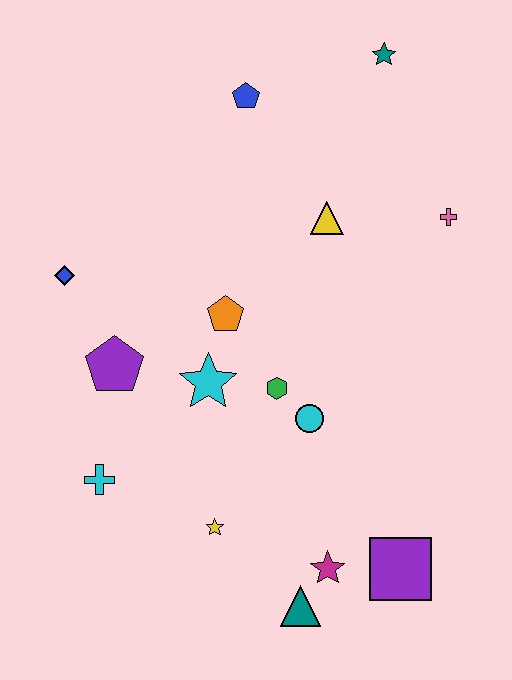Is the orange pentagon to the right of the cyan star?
Yes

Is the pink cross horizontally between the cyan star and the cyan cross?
No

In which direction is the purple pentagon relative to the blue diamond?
The purple pentagon is below the blue diamond.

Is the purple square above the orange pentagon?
No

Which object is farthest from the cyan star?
The teal star is farthest from the cyan star.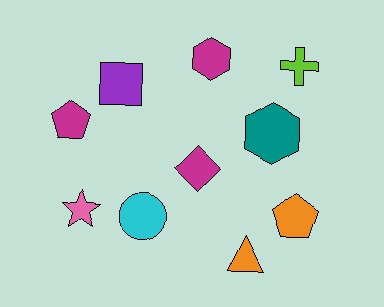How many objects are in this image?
There are 10 objects.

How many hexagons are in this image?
There are 2 hexagons.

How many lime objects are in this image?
There is 1 lime object.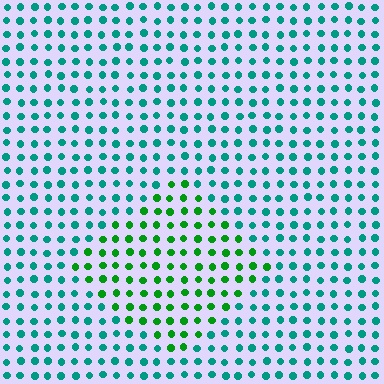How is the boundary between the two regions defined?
The boundary is defined purely by a slight shift in hue (about 44 degrees). Spacing, size, and orientation are identical on both sides.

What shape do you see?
I see a diamond.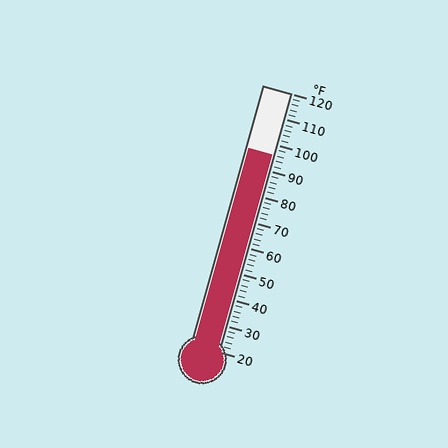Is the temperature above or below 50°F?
The temperature is above 50°F.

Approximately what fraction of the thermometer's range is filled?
The thermometer is filled to approximately 75% of its range.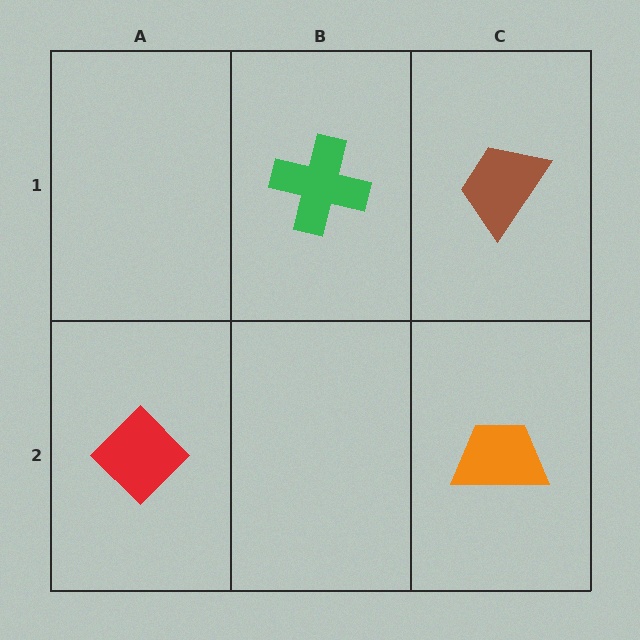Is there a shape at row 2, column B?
No, that cell is empty.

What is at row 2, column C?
An orange trapezoid.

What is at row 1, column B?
A green cross.